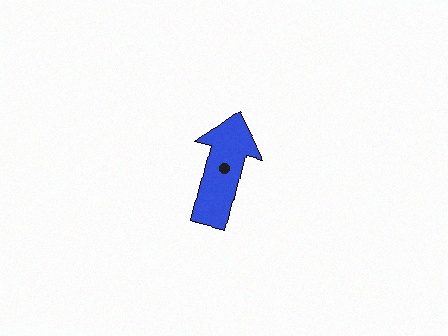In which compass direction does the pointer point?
North.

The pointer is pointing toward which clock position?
Roughly 12 o'clock.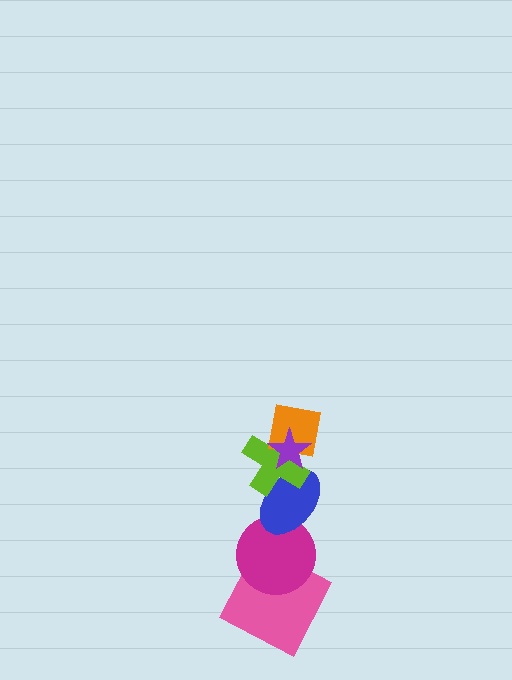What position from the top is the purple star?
The purple star is 1st from the top.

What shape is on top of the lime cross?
The orange square is on top of the lime cross.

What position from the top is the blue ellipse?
The blue ellipse is 4th from the top.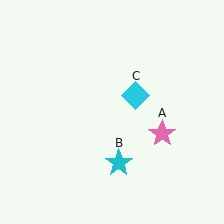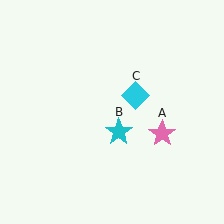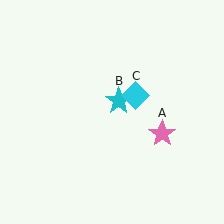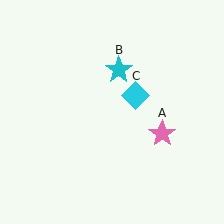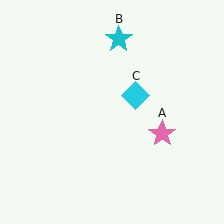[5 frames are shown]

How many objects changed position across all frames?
1 object changed position: cyan star (object B).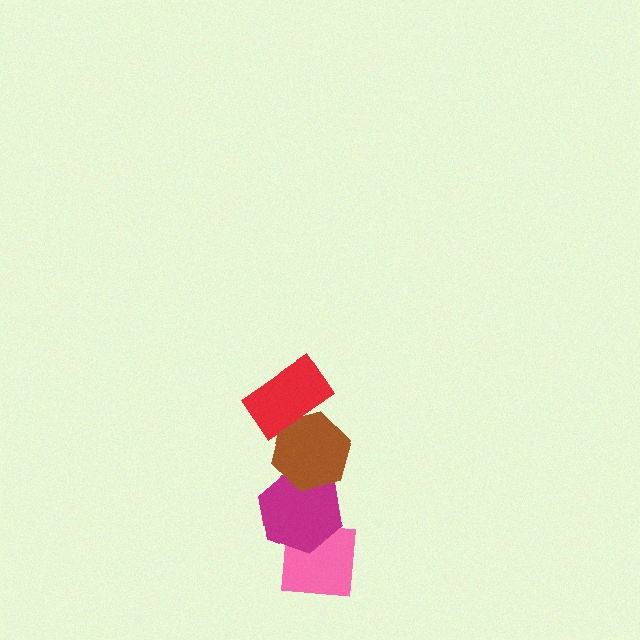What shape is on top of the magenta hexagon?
The brown hexagon is on top of the magenta hexagon.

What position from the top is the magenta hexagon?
The magenta hexagon is 3rd from the top.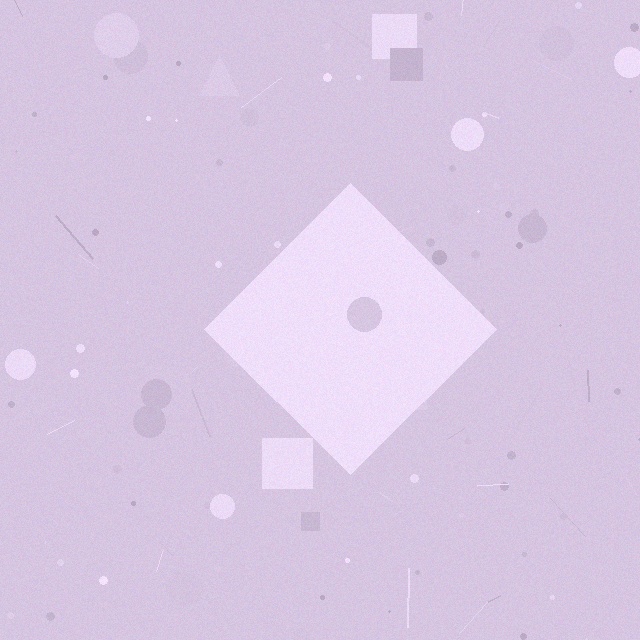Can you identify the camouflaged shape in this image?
The camouflaged shape is a diamond.